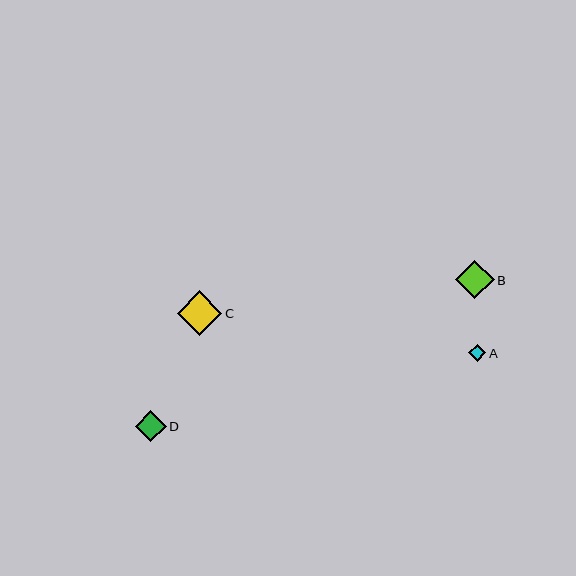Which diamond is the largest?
Diamond C is the largest with a size of approximately 45 pixels.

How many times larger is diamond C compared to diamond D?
Diamond C is approximately 1.4 times the size of diamond D.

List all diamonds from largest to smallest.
From largest to smallest: C, B, D, A.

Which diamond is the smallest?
Diamond A is the smallest with a size of approximately 17 pixels.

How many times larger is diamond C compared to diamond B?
Diamond C is approximately 1.1 times the size of diamond B.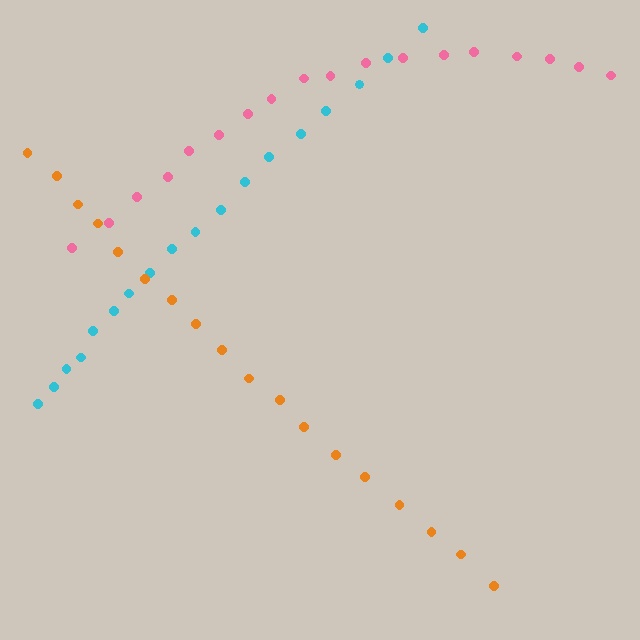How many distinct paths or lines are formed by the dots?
There are 3 distinct paths.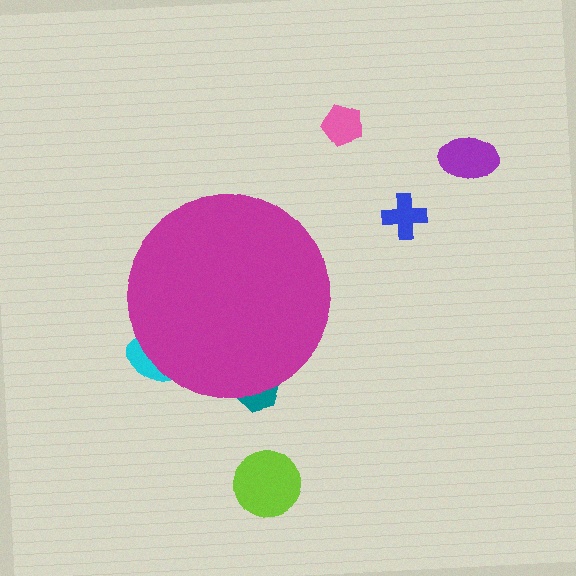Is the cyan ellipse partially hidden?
Yes, the cyan ellipse is partially hidden behind the magenta circle.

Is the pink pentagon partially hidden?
No, the pink pentagon is fully visible.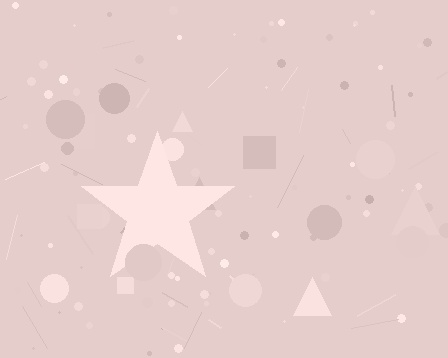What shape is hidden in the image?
A star is hidden in the image.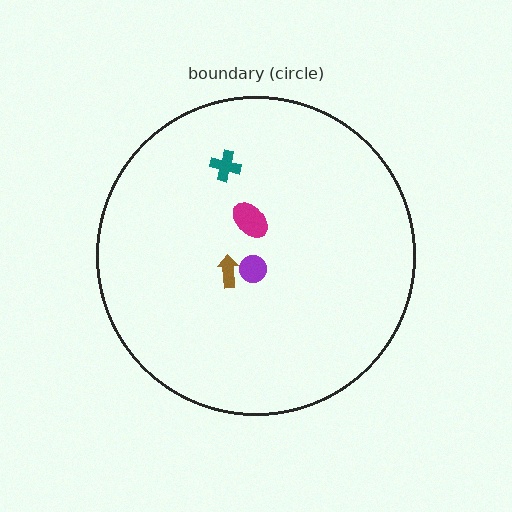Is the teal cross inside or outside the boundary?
Inside.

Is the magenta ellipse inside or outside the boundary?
Inside.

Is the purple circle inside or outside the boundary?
Inside.